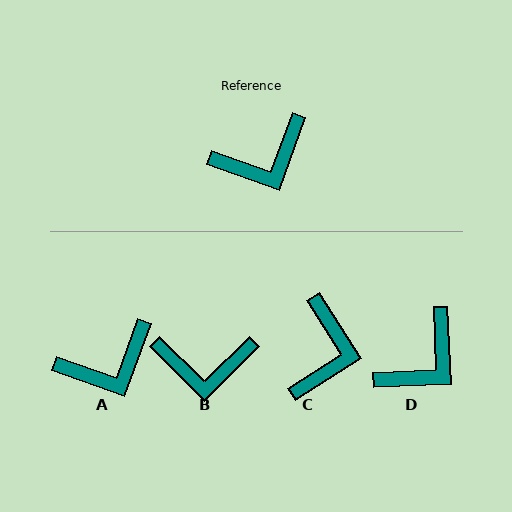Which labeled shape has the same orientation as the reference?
A.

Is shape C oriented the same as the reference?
No, it is off by about 52 degrees.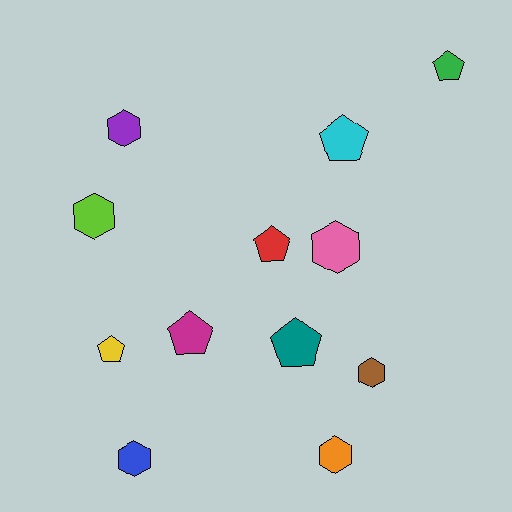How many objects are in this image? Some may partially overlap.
There are 12 objects.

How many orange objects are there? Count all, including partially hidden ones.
There is 1 orange object.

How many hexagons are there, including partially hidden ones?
There are 6 hexagons.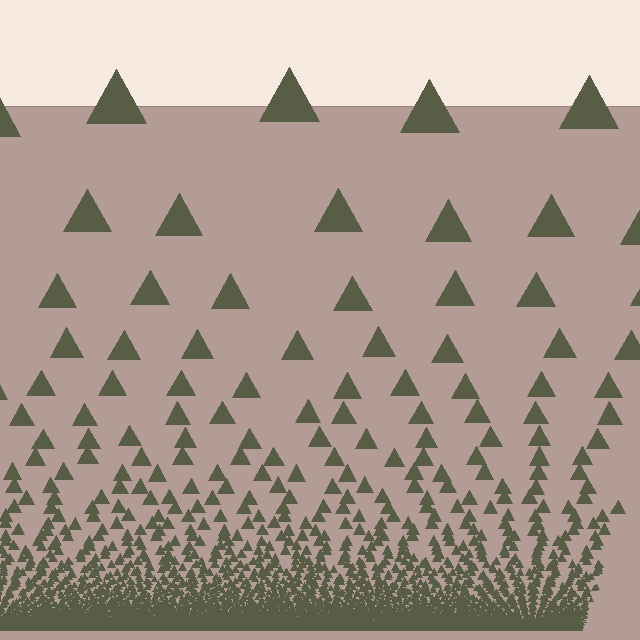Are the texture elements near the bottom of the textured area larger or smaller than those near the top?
Smaller. The gradient is inverted — elements near the bottom are smaller and denser.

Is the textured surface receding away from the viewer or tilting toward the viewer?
The surface appears to tilt toward the viewer. Texture elements get larger and sparser toward the top.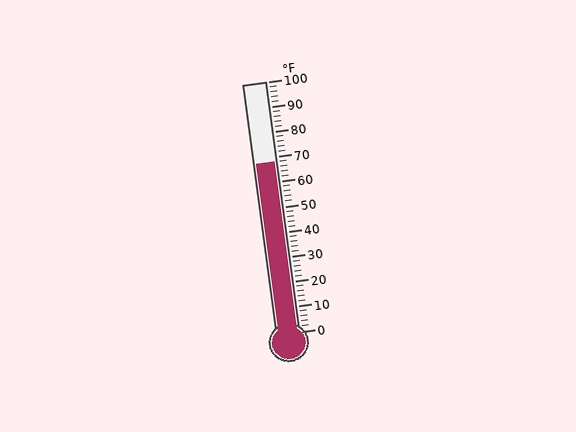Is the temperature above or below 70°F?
The temperature is below 70°F.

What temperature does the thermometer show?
The thermometer shows approximately 68°F.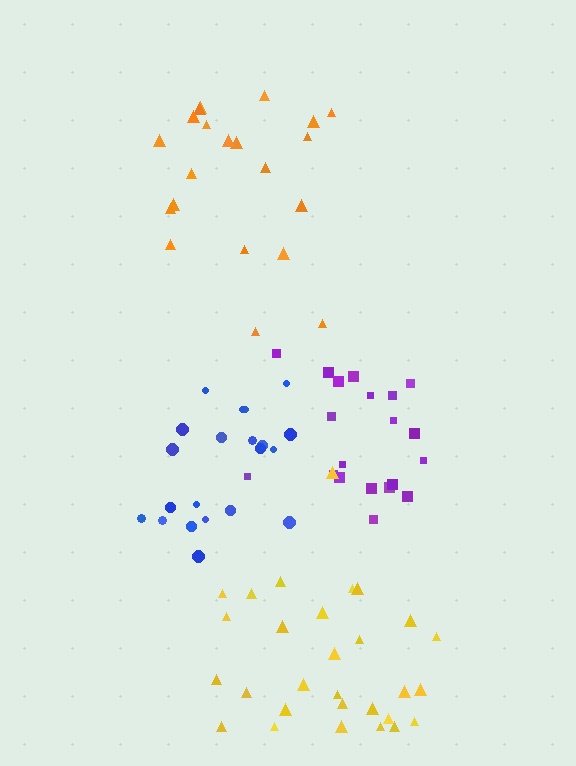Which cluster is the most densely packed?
Blue.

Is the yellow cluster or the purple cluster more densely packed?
Yellow.